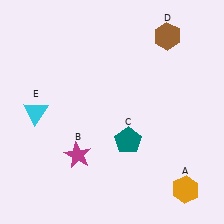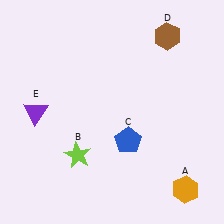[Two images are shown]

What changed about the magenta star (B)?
In Image 1, B is magenta. In Image 2, it changed to lime.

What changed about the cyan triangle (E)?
In Image 1, E is cyan. In Image 2, it changed to purple.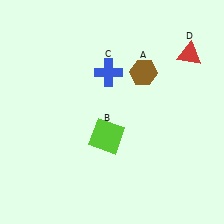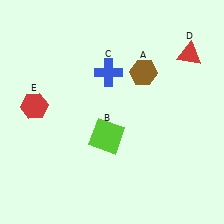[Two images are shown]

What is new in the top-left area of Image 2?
A red hexagon (E) was added in the top-left area of Image 2.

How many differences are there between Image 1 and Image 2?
There is 1 difference between the two images.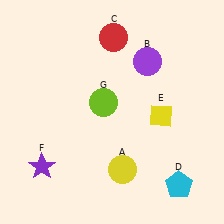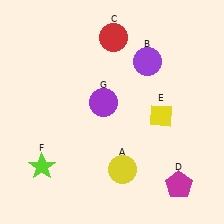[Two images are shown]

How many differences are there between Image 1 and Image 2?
There are 3 differences between the two images.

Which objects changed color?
D changed from cyan to magenta. F changed from purple to lime. G changed from lime to purple.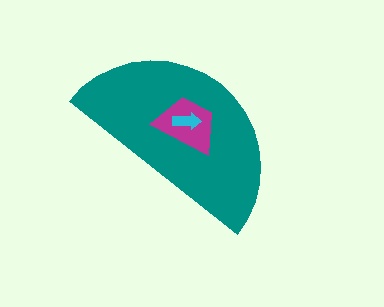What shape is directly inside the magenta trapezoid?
The cyan arrow.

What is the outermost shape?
The teal semicircle.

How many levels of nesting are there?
3.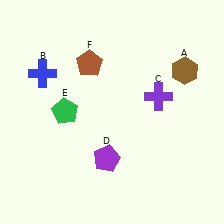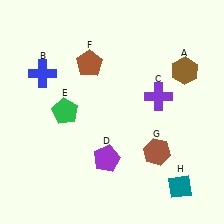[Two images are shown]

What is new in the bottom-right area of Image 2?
A brown hexagon (G) was added in the bottom-right area of Image 2.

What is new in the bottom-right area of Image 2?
A teal diamond (H) was added in the bottom-right area of Image 2.